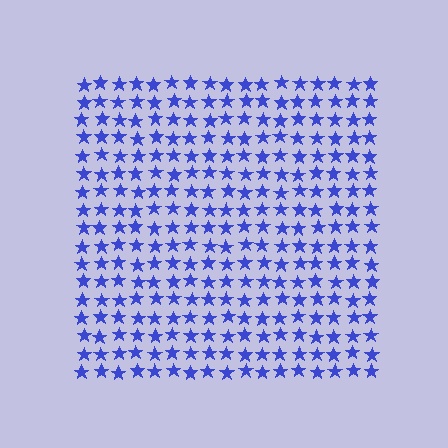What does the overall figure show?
The overall figure shows a square.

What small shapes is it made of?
It is made of small stars.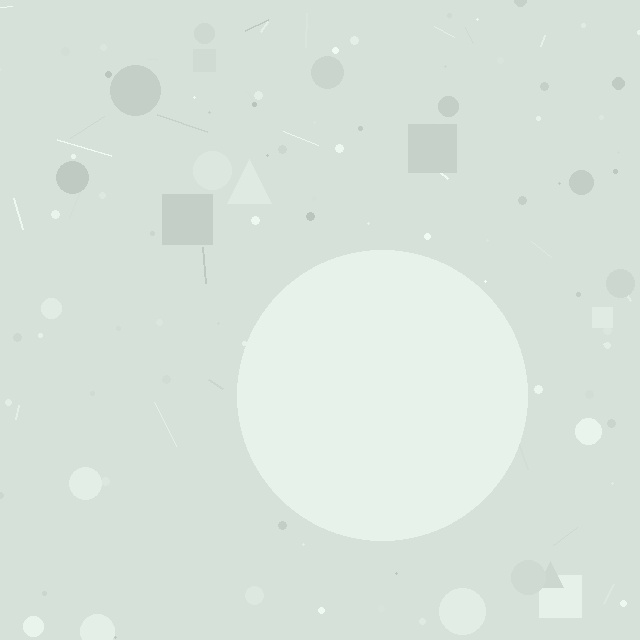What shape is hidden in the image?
A circle is hidden in the image.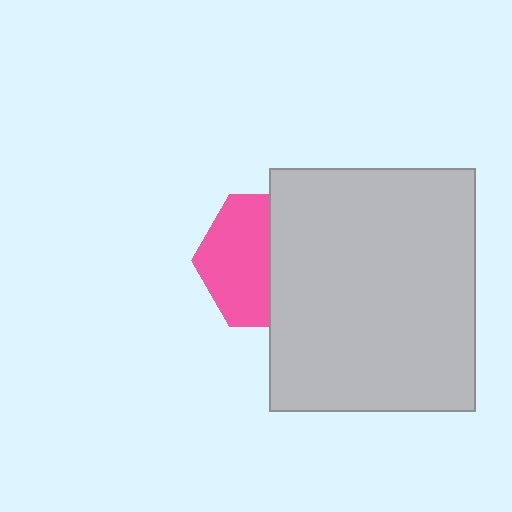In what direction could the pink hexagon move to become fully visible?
The pink hexagon could move left. That would shift it out from behind the light gray rectangle entirely.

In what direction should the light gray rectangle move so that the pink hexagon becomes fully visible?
The light gray rectangle should move right. That is the shortest direction to clear the overlap and leave the pink hexagon fully visible.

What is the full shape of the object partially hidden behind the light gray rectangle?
The partially hidden object is a pink hexagon.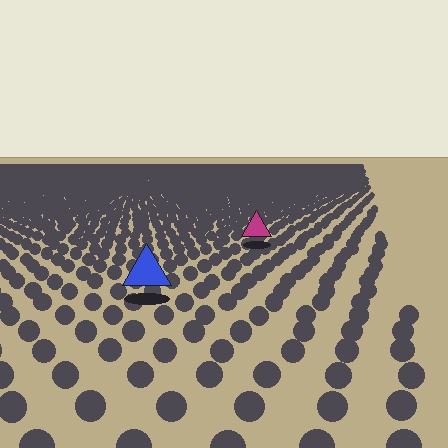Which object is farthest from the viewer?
The magenta triangle is farthest from the viewer. It appears smaller and the ground texture around it is denser.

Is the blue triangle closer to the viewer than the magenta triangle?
Yes. The blue triangle is closer — you can tell from the texture gradient: the ground texture is coarser near it.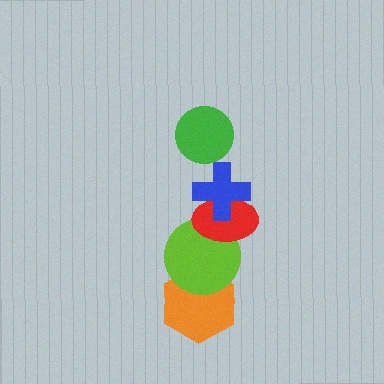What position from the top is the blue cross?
The blue cross is 2nd from the top.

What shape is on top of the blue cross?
The green circle is on top of the blue cross.